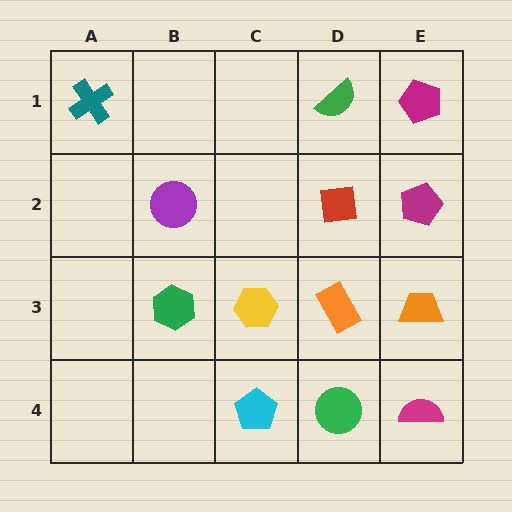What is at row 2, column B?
A purple circle.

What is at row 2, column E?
A magenta pentagon.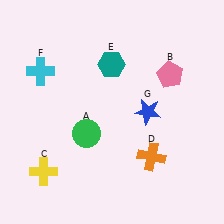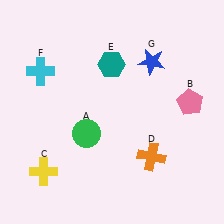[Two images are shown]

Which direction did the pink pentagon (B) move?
The pink pentagon (B) moved down.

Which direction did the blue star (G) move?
The blue star (G) moved up.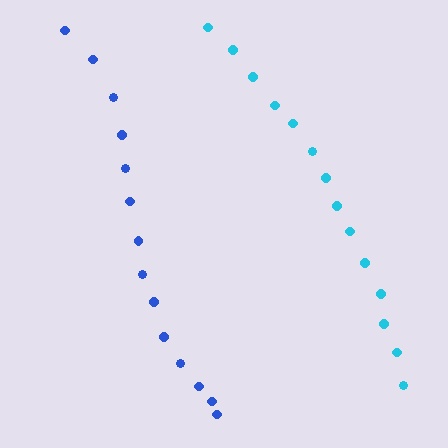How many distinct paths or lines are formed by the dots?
There are 2 distinct paths.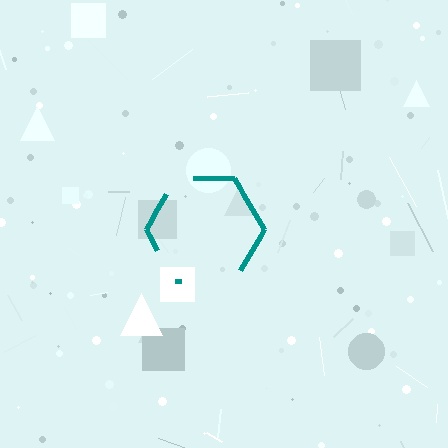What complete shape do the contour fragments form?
The contour fragments form a hexagon.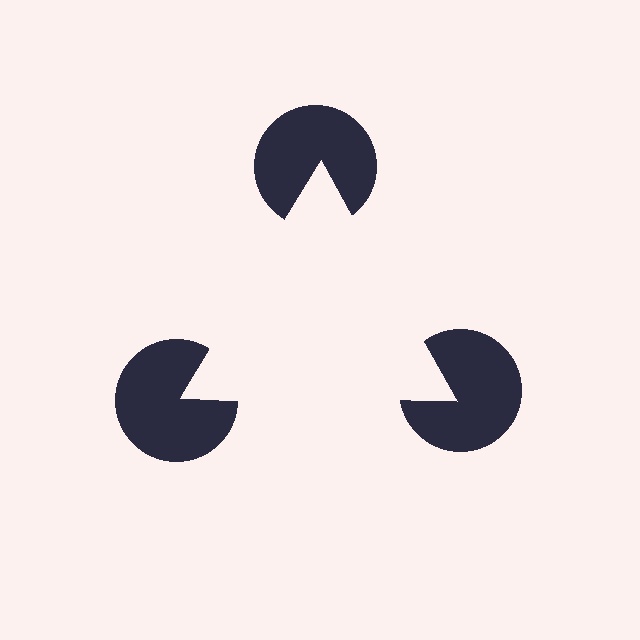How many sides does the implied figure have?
3 sides.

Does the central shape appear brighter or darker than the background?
It typically appears slightly brighter than the background, even though no actual brightness change is drawn.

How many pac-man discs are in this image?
There are 3 — one at each vertex of the illusory triangle.